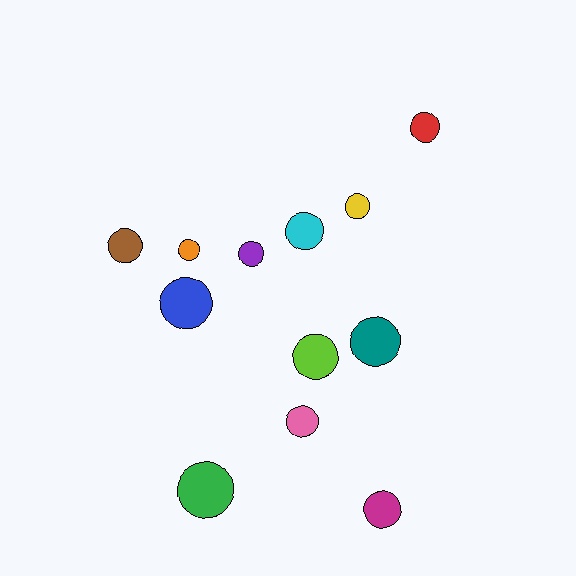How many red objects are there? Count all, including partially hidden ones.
There is 1 red object.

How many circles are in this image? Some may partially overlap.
There are 12 circles.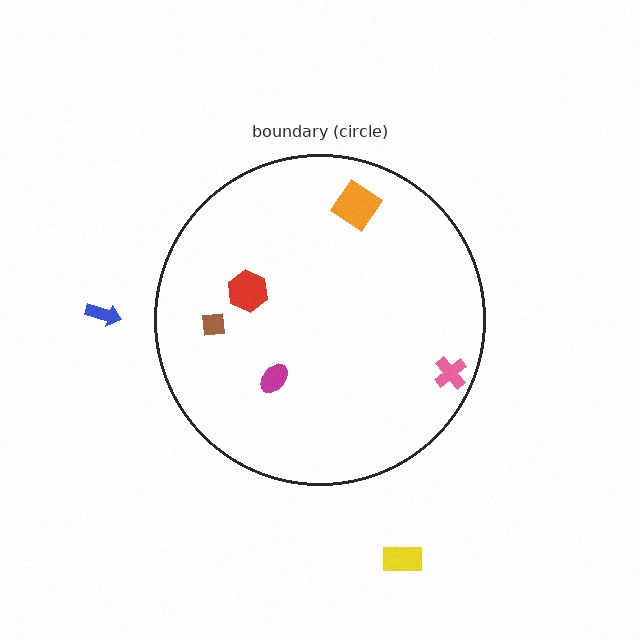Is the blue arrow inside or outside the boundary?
Outside.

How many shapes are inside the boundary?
5 inside, 2 outside.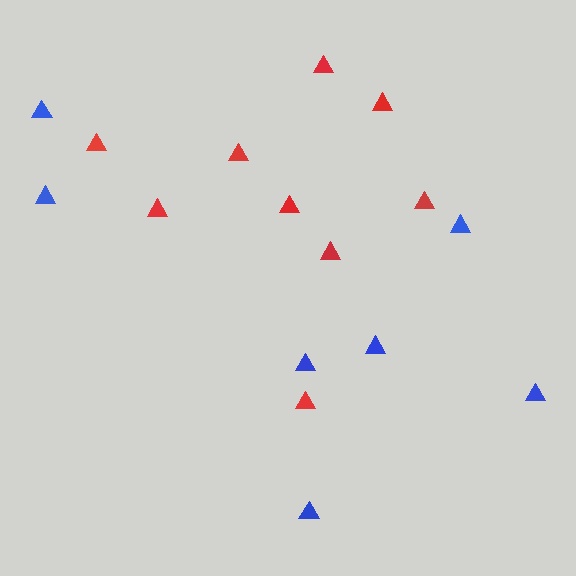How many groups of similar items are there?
There are 2 groups: one group of blue triangles (7) and one group of red triangles (9).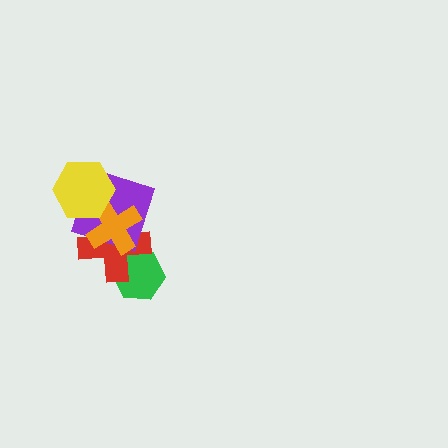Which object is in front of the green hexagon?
The red cross is in front of the green hexagon.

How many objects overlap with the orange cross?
3 objects overlap with the orange cross.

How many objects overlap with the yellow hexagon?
2 objects overlap with the yellow hexagon.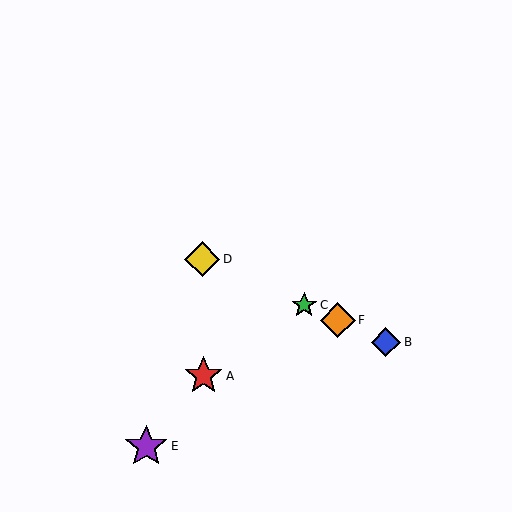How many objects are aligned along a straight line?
4 objects (B, C, D, F) are aligned along a straight line.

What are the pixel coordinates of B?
Object B is at (386, 342).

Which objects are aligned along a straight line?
Objects B, C, D, F are aligned along a straight line.